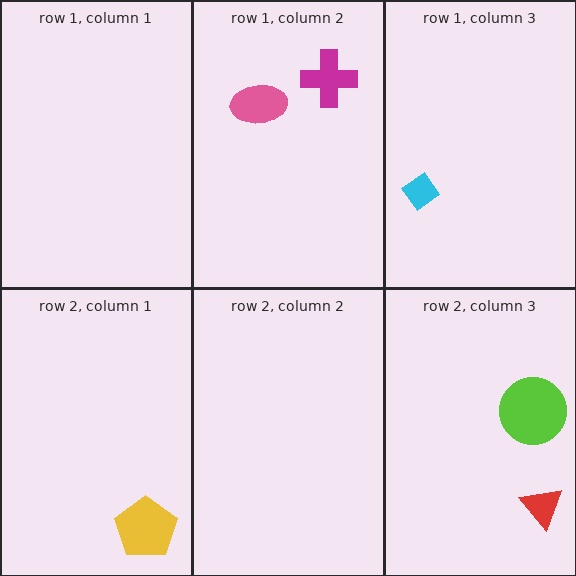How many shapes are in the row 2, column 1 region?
1.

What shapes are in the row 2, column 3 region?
The lime circle, the red triangle.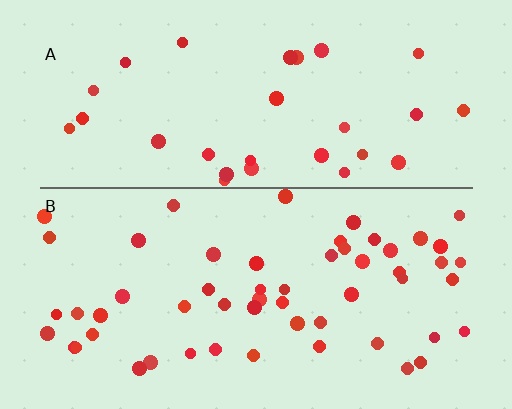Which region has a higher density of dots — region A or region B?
B (the bottom).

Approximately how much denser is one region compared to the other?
Approximately 1.8× — region B over region A.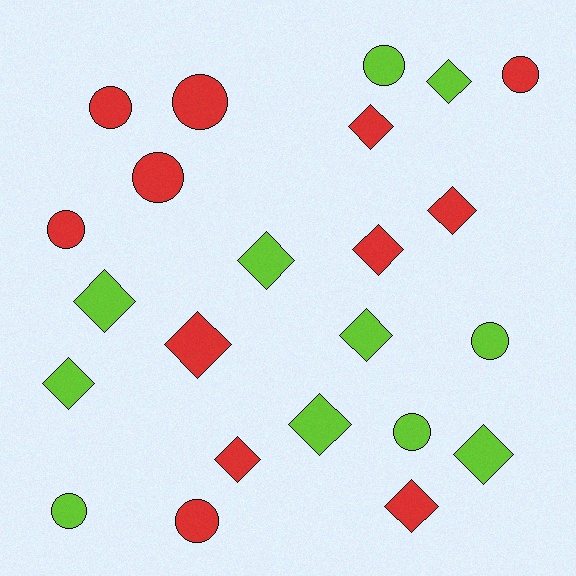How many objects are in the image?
There are 23 objects.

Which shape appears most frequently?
Diamond, with 13 objects.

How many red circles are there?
There are 6 red circles.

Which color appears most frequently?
Red, with 12 objects.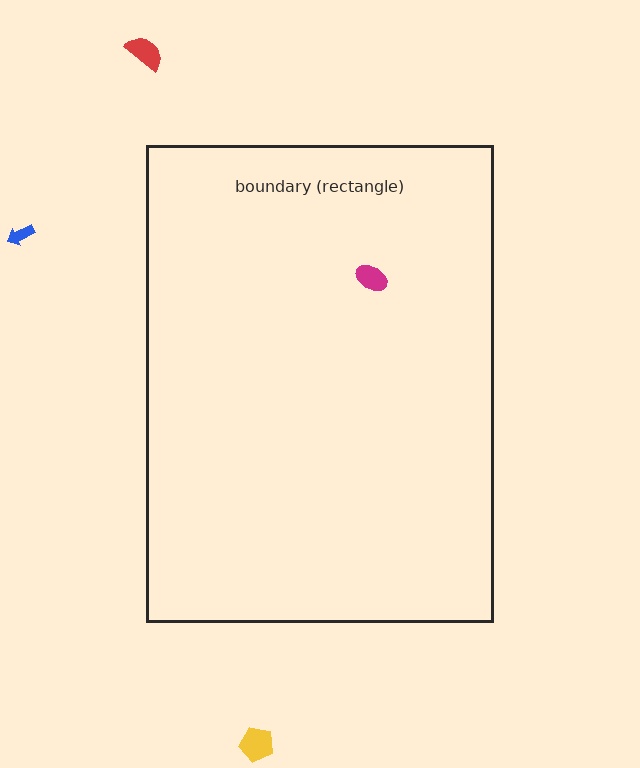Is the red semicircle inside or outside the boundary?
Outside.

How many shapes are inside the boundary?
1 inside, 3 outside.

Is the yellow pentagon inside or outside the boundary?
Outside.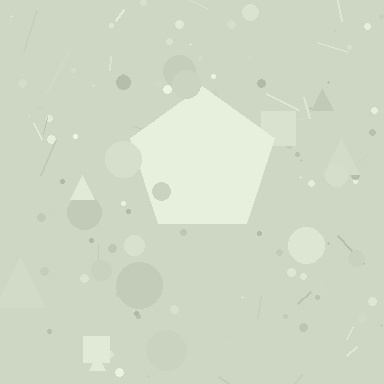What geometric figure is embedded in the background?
A pentagon is embedded in the background.